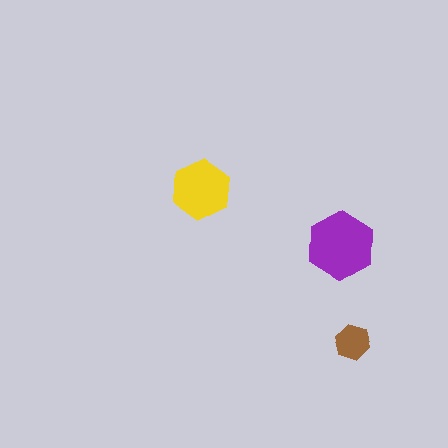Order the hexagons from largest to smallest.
the purple one, the yellow one, the brown one.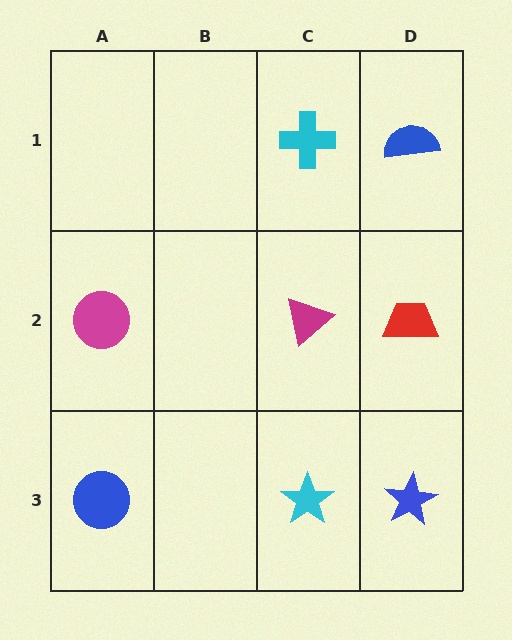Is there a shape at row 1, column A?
No, that cell is empty.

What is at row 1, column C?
A cyan cross.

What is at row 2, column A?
A magenta circle.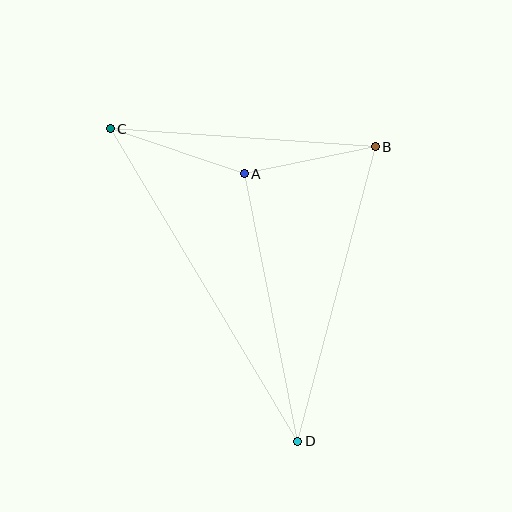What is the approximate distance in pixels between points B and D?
The distance between B and D is approximately 304 pixels.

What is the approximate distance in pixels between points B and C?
The distance between B and C is approximately 265 pixels.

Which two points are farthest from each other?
Points C and D are farthest from each other.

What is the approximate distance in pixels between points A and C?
The distance between A and C is approximately 141 pixels.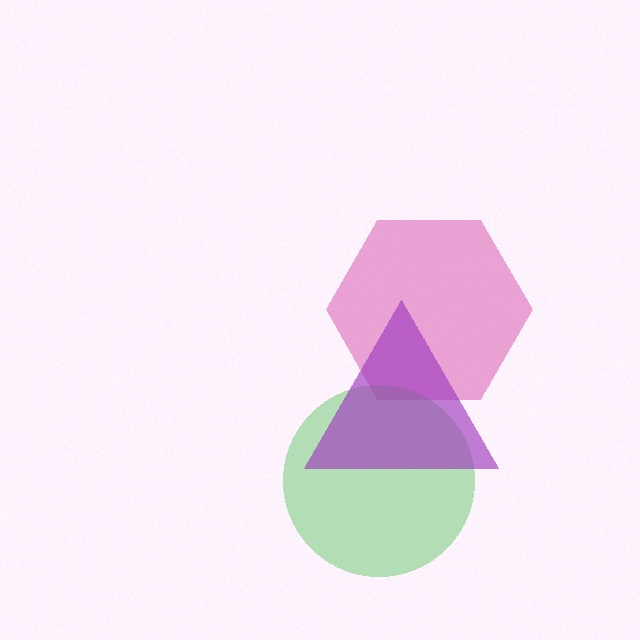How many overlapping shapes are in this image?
There are 3 overlapping shapes in the image.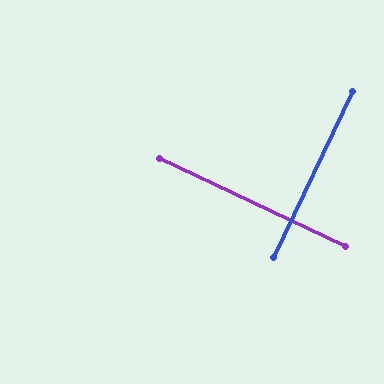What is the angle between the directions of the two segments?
Approximately 90 degrees.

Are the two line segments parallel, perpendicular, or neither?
Perpendicular — they meet at approximately 90°.